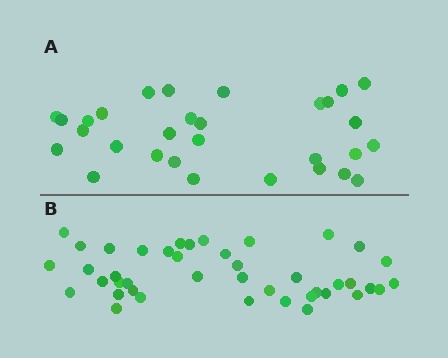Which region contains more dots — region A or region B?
Region B (the bottom region) has more dots.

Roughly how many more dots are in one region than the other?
Region B has roughly 12 or so more dots than region A.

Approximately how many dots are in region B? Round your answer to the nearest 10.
About 40 dots. (The exact count is 42, which rounds to 40.)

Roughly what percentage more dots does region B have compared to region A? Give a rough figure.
About 40% more.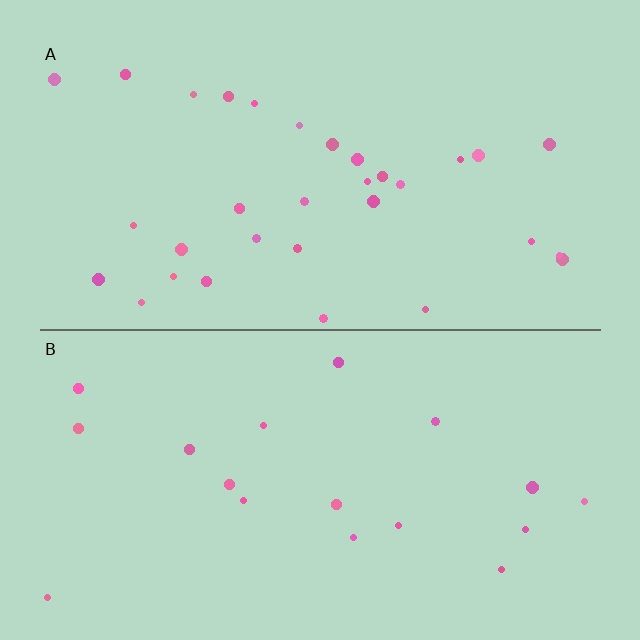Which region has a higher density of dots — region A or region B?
A (the top).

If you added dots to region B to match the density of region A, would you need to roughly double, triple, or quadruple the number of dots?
Approximately double.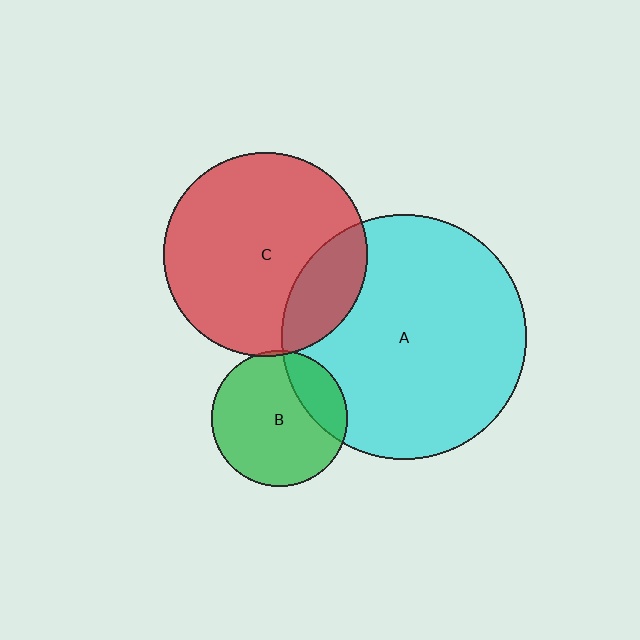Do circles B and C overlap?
Yes.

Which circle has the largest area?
Circle A (cyan).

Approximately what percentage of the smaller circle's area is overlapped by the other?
Approximately 5%.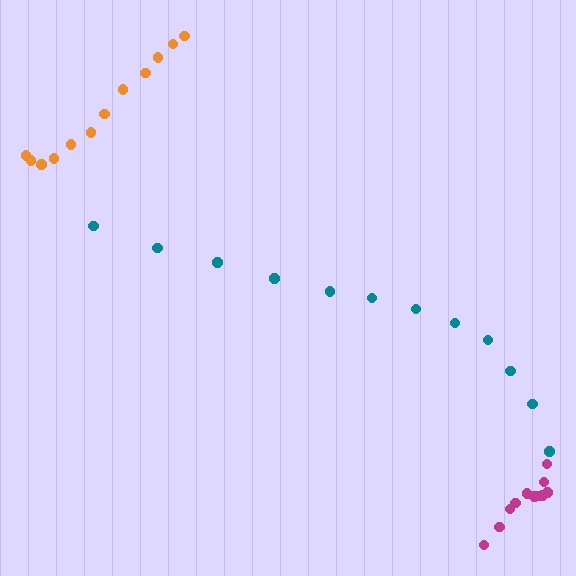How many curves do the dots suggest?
There are 3 distinct paths.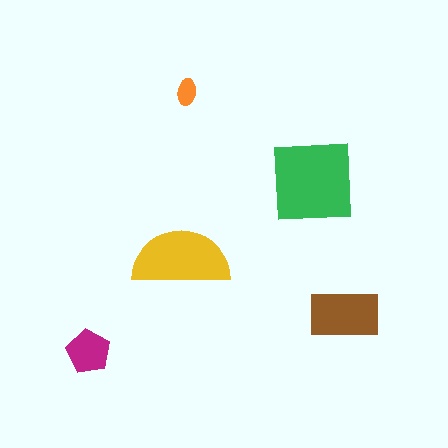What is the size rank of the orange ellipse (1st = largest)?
5th.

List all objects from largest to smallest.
The green square, the yellow semicircle, the brown rectangle, the magenta pentagon, the orange ellipse.